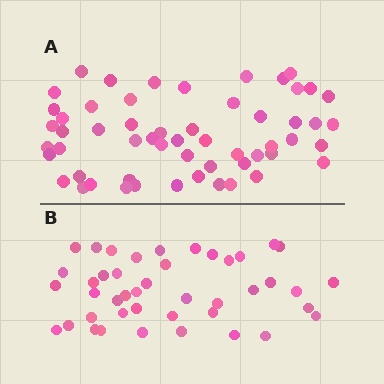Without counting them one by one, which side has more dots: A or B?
Region A (the top region) has more dots.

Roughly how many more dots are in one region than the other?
Region A has approximately 15 more dots than region B.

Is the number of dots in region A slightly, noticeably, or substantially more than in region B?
Region A has noticeably more, but not dramatically so. The ratio is roughly 1.3 to 1.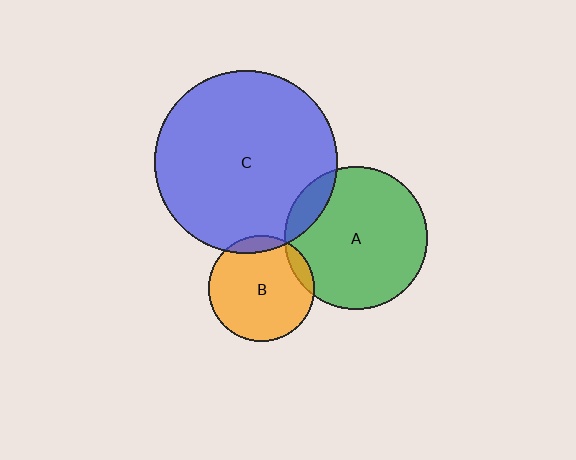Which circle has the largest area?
Circle C (blue).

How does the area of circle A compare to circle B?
Approximately 1.8 times.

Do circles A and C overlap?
Yes.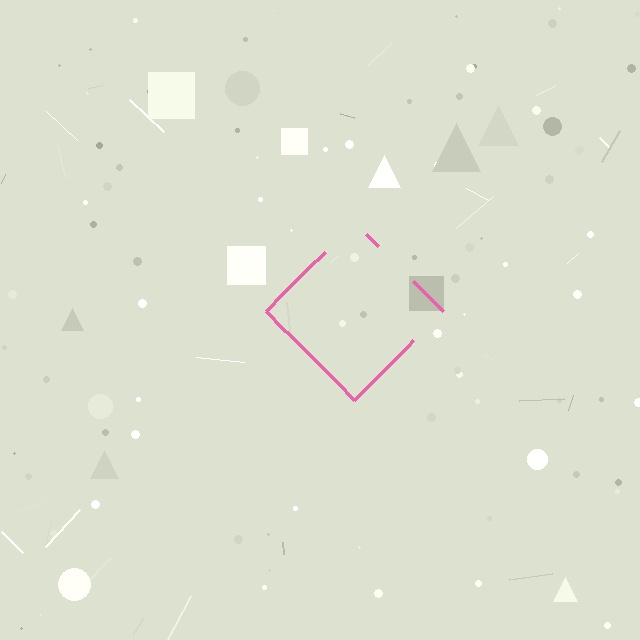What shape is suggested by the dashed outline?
The dashed outline suggests a diamond.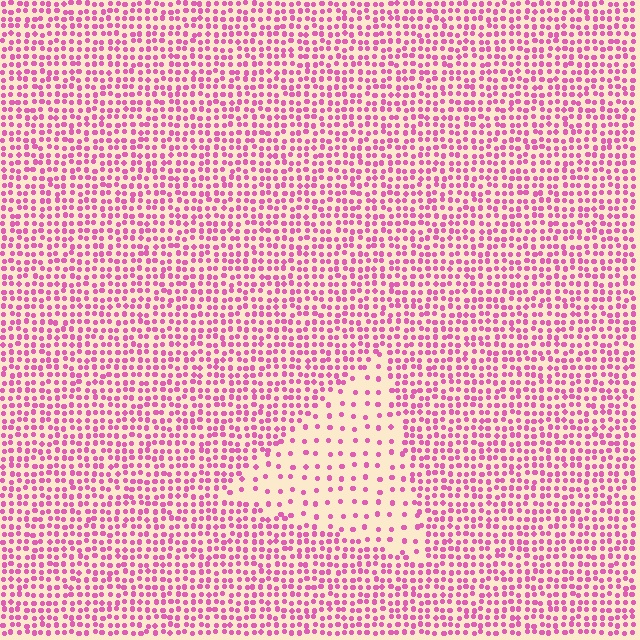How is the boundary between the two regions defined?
The boundary is defined by a change in element density (approximately 2.7x ratio). All elements are the same color, size, and shape.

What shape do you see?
I see a triangle.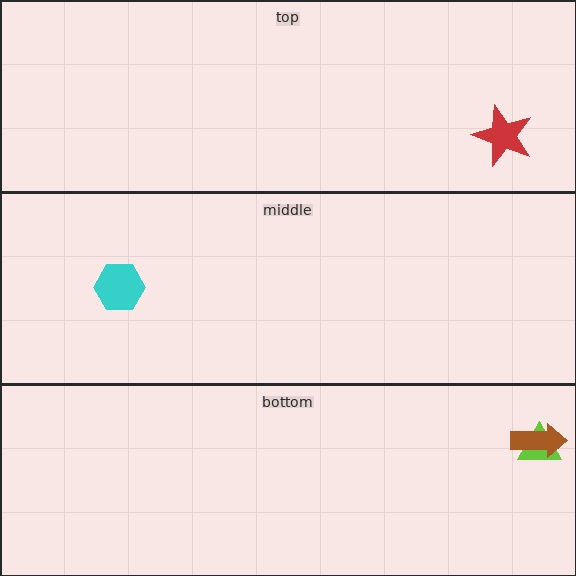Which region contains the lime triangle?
The bottom region.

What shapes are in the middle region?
The cyan hexagon.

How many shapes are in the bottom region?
2.